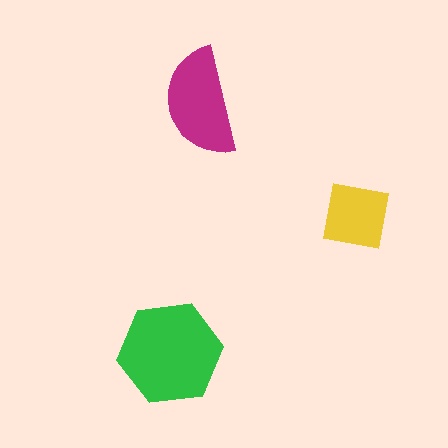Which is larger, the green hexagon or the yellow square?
The green hexagon.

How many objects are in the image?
There are 3 objects in the image.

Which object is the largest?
The green hexagon.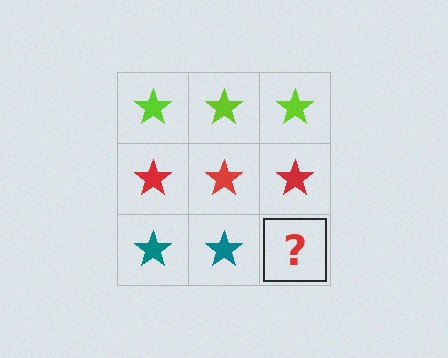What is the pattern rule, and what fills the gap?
The rule is that each row has a consistent color. The gap should be filled with a teal star.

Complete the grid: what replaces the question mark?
The question mark should be replaced with a teal star.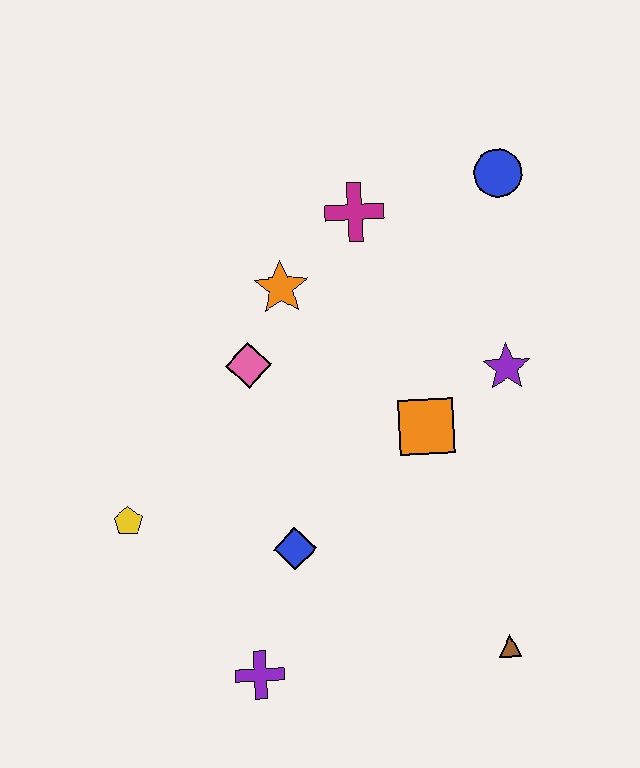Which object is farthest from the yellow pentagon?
The blue circle is farthest from the yellow pentagon.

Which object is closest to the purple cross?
The blue diamond is closest to the purple cross.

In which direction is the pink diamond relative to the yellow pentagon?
The pink diamond is above the yellow pentagon.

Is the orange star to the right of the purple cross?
Yes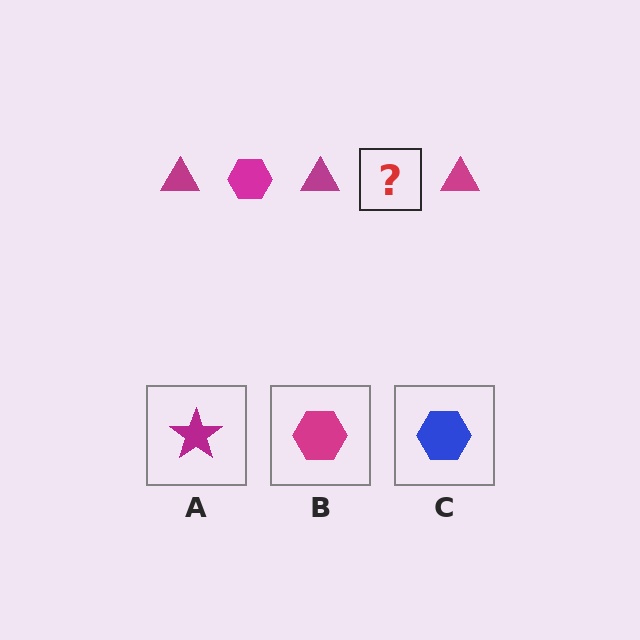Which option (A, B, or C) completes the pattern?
B.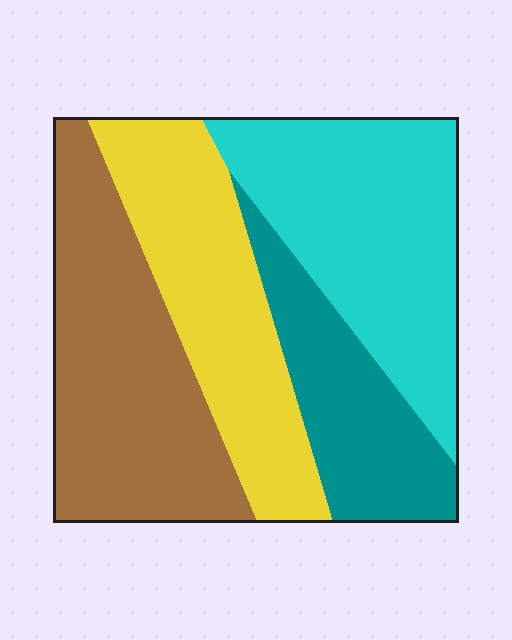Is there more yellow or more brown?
Brown.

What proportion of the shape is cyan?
Cyan covers around 30% of the shape.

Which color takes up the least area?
Teal, at roughly 15%.